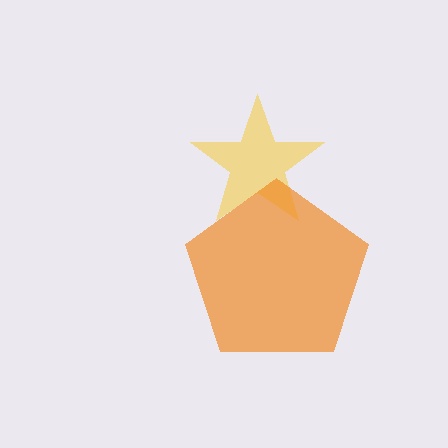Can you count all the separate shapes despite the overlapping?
Yes, there are 2 separate shapes.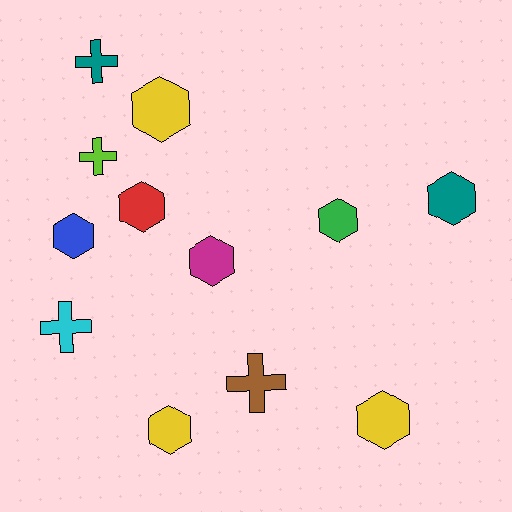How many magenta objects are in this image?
There is 1 magenta object.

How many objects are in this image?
There are 12 objects.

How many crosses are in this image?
There are 4 crosses.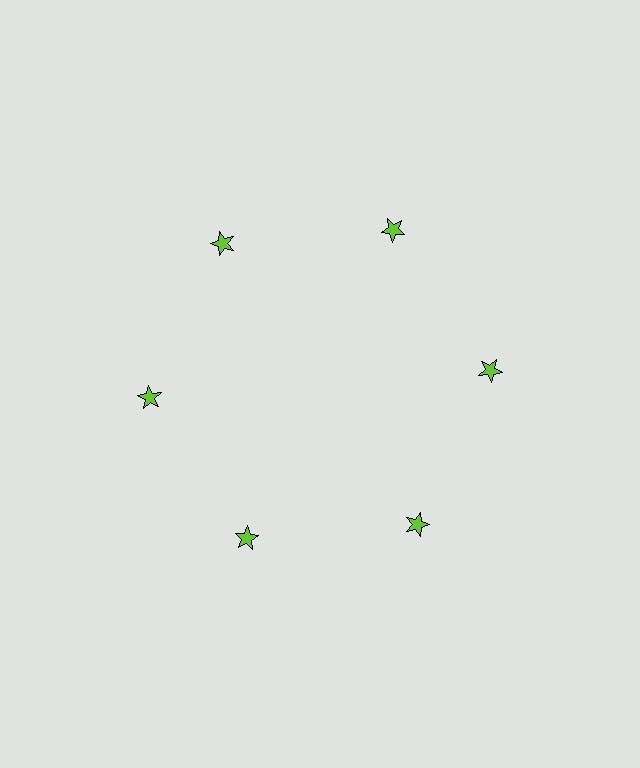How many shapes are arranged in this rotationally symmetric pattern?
There are 6 shapes, arranged in 6 groups of 1.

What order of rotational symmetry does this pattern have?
This pattern has 6-fold rotational symmetry.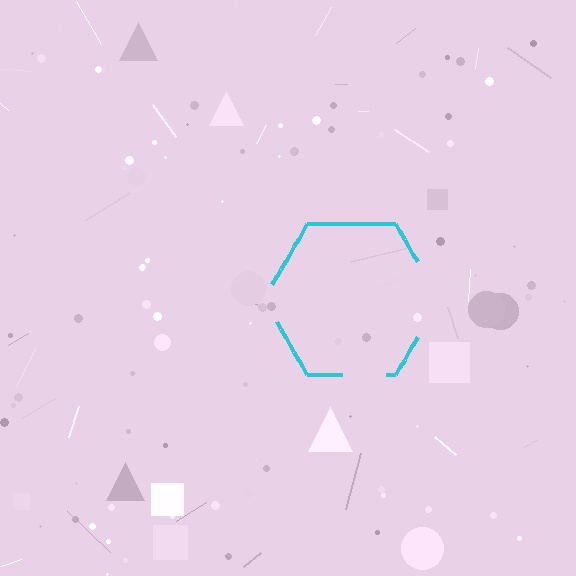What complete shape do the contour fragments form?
The contour fragments form a hexagon.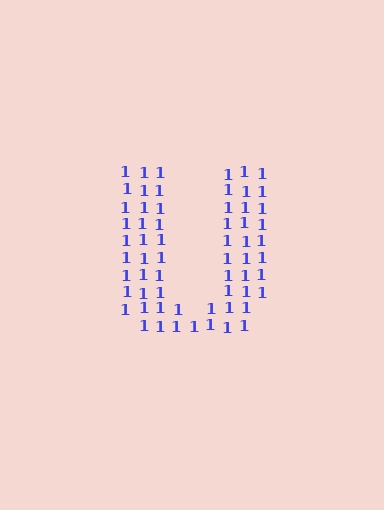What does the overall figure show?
The overall figure shows the letter U.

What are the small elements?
The small elements are digit 1's.